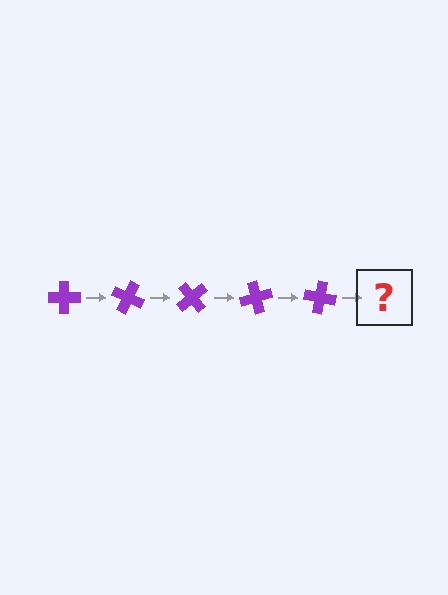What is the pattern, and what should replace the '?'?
The pattern is that the cross rotates 25 degrees each step. The '?' should be a purple cross rotated 125 degrees.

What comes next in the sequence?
The next element should be a purple cross rotated 125 degrees.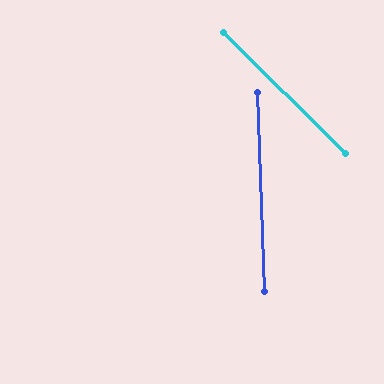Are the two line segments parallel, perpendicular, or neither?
Neither parallel nor perpendicular — they differ by about 43°.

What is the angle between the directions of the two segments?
Approximately 43 degrees.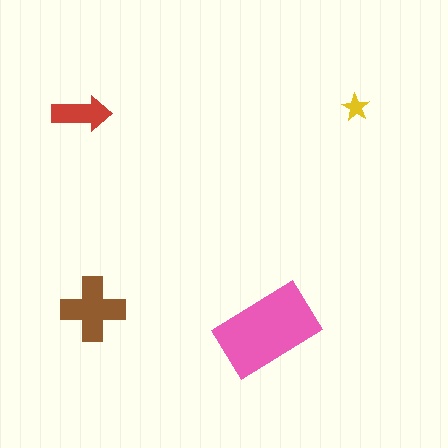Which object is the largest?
The pink rectangle.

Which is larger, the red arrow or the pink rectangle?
The pink rectangle.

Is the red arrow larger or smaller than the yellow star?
Larger.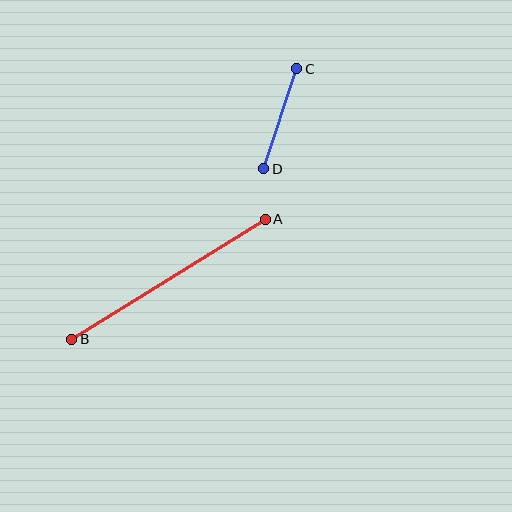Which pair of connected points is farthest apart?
Points A and B are farthest apart.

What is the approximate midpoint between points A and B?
The midpoint is at approximately (168, 279) pixels.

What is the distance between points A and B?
The distance is approximately 228 pixels.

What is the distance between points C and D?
The distance is approximately 105 pixels.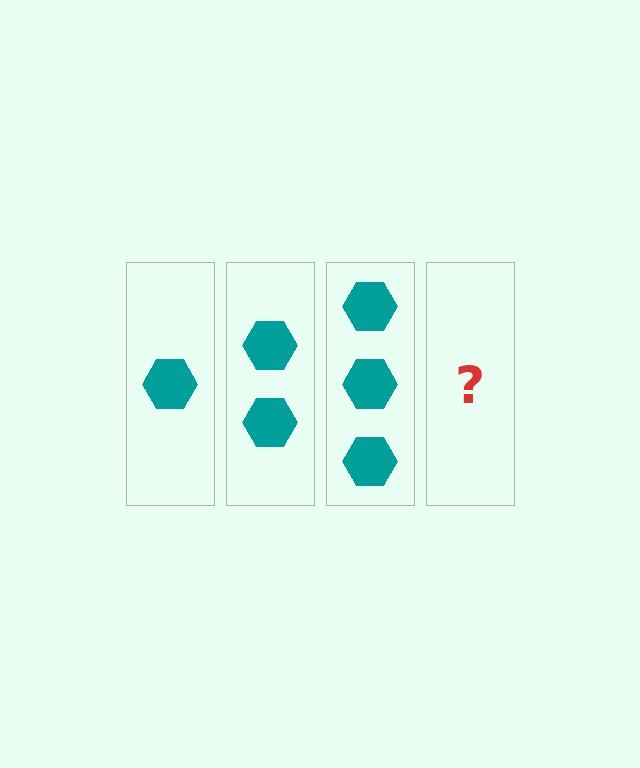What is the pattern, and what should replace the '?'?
The pattern is that each step adds one more hexagon. The '?' should be 4 hexagons.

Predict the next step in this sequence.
The next step is 4 hexagons.